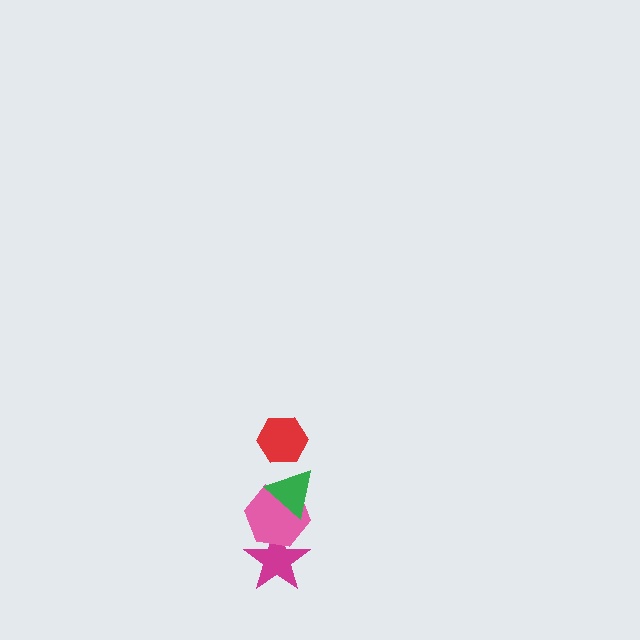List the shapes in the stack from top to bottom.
From top to bottom: the red hexagon, the green triangle, the pink hexagon, the magenta star.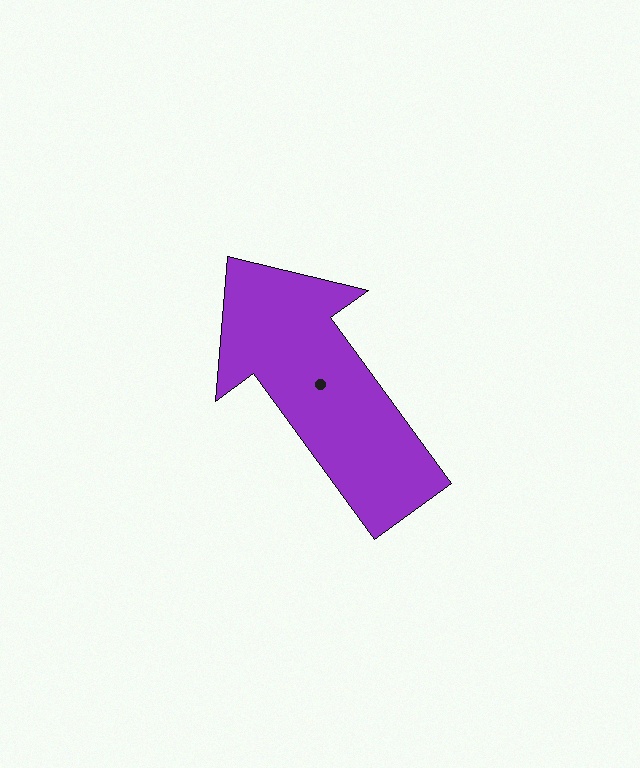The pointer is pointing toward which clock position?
Roughly 11 o'clock.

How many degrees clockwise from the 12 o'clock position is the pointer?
Approximately 324 degrees.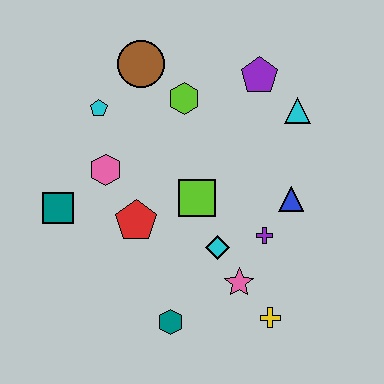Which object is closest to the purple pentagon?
The cyan triangle is closest to the purple pentagon.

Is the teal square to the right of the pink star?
No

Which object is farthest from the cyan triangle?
The teal square is farthest from the cyan triangle.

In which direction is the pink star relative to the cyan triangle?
The pink star is below the cyan triangle.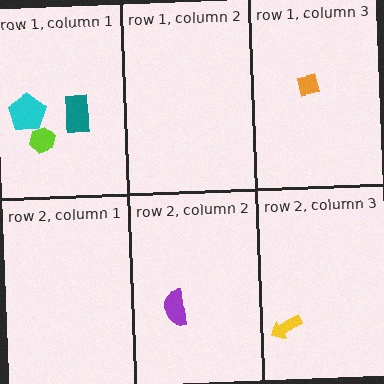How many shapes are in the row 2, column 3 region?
1.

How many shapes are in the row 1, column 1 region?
3.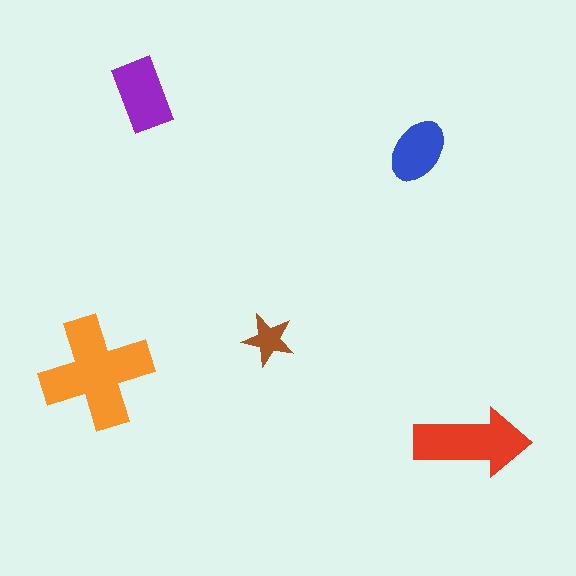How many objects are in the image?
There are 5 objects in the image.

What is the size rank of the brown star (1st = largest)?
5th.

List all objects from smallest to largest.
The brown star, the blue ellipse, the purple rectangle, the red arrow, the orange cross.